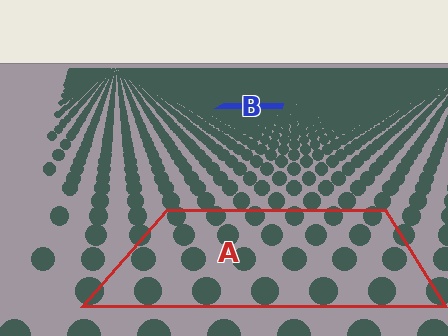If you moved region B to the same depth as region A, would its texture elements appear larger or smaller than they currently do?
They would appear larger. At a closer depth, the same texture elements are projected at a bigger on-screen size.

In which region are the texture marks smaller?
The texture marks are smaller in region B, because it is farther away.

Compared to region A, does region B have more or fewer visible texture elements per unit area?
Region B has more texture elements per unit area — they are packed more densely because it is farther away.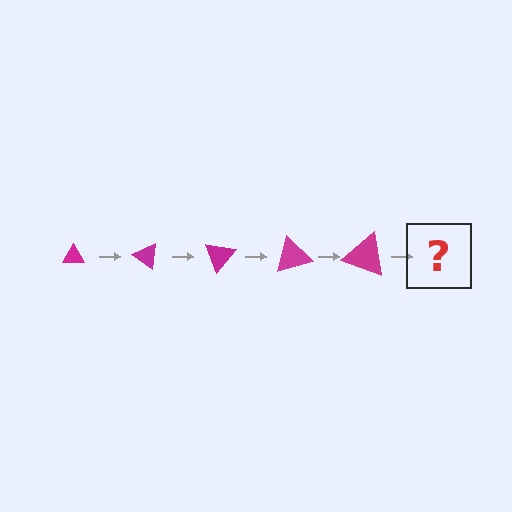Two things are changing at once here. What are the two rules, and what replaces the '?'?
The two rules are that the triangle grows larger each step and it rotates 35 degrees each step. The '?' should be a triangle, larger than the previous one and rotated 175 degrees from the start.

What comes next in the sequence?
The next element should be a triangle, larger than the previous one and rotated 175 degrees from the start.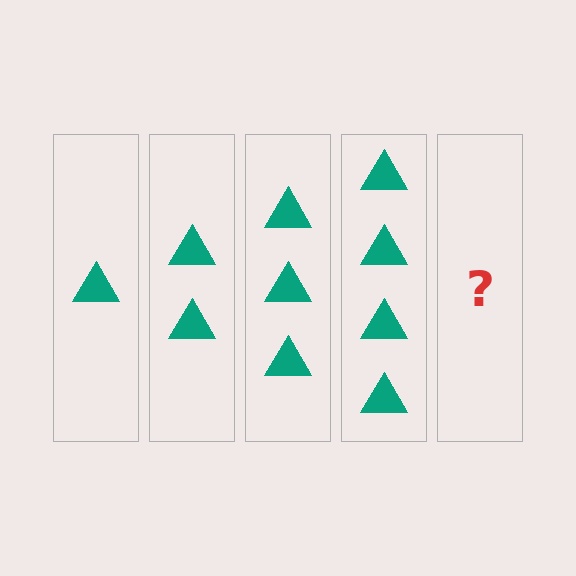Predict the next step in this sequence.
The next step is 5 triangles.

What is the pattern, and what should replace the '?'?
The pattern is that each step adds one more triangle. The '?' should be 5 triangles.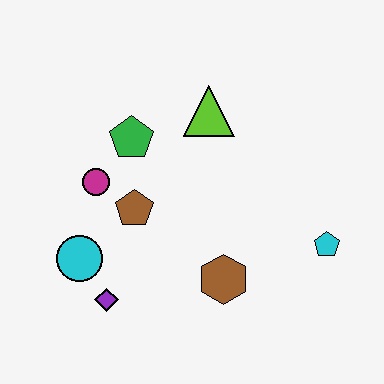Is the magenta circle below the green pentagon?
Yes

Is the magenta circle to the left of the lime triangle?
Yes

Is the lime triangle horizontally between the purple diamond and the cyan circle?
No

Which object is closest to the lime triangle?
The green pentagon is closest to the lime triangle.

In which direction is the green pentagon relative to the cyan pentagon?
The green pentagon is to the left of the cyan pentagon.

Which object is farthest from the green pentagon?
The cyan pentagon is farthest from the green pentagon.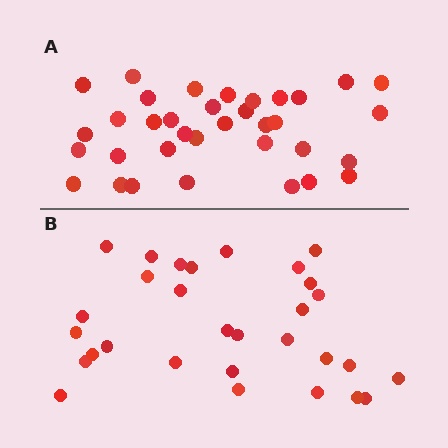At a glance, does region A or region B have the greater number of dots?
Region A (the top region) has more dots.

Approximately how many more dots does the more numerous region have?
Region A has about 5 more dots than region B.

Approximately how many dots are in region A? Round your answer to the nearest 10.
About 40 dots. (The exact count is 35, which rounds to 40.)